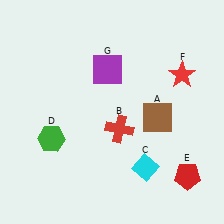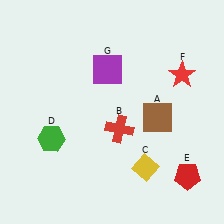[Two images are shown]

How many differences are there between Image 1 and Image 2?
There is 1 difference between the two images.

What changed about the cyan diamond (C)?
In Image 1, C is cyan. In Image 2, it changed to yellow.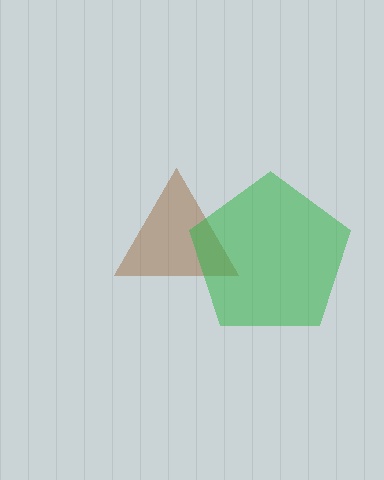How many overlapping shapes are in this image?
There are 2 overlapping shapes in the image.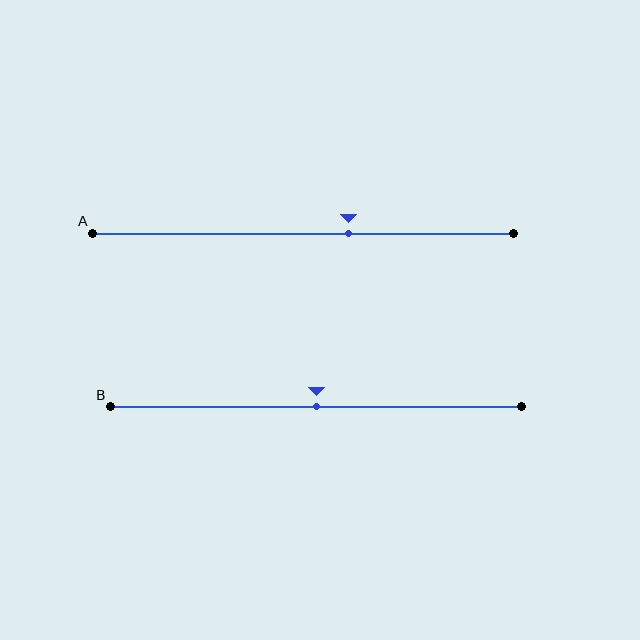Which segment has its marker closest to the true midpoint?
Segment B has its marker closest to the true midpoint.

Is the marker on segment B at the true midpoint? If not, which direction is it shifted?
Yes, the marker on segment B is at the true midpoint.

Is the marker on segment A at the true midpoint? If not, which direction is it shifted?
No, the marker on segment A is shifted to the right by about 11% of the segment length.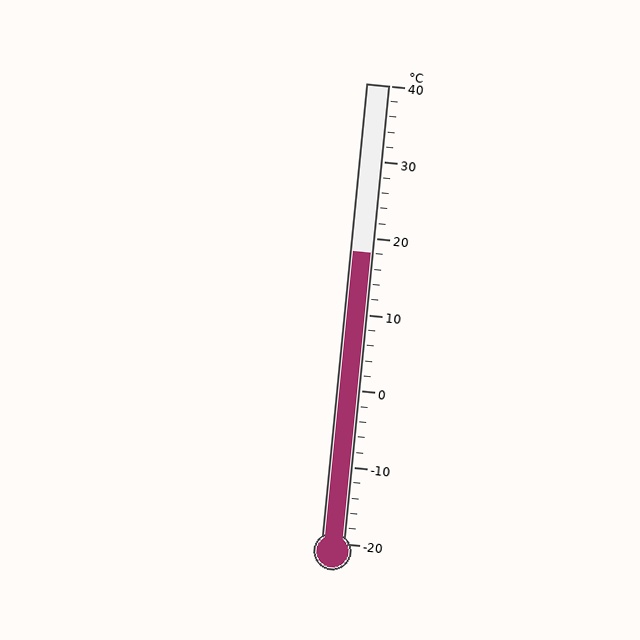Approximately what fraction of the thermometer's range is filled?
The thermometer is filled to approximately 65% of its range.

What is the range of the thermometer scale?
The thermometer scale ranges from -20°C to 40°C.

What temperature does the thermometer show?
The thermometer shows approximately 18°C.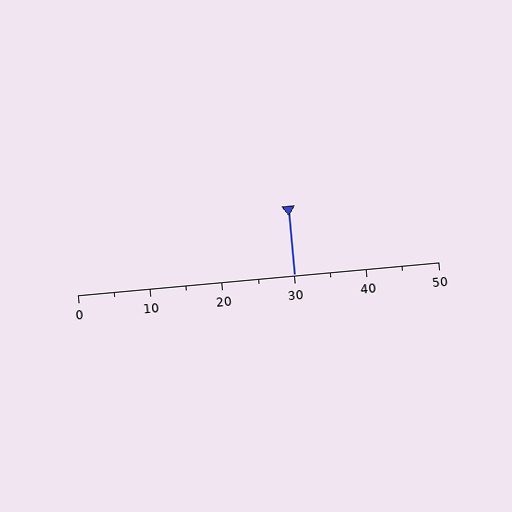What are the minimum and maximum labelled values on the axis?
The axis runs from 0 to 50.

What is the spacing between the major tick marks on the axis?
The major ticks are spaced 10 apart.